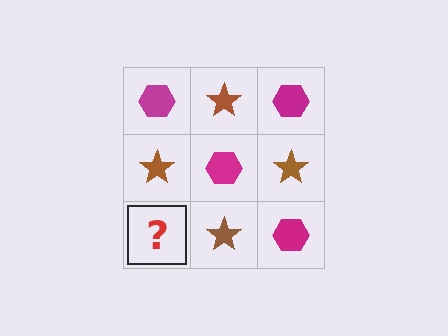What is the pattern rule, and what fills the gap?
The rule is that it alternates magenta hexagon and brown star in a checkerboard pattern. The gap should be filled with a magenta hexagon.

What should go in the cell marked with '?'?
The missing cell should contain a magenta hexagon.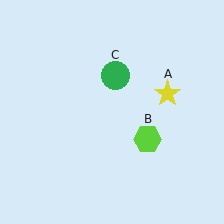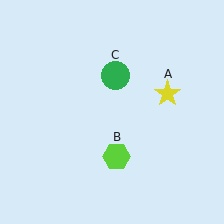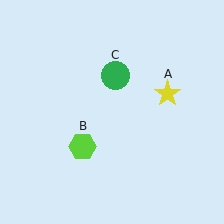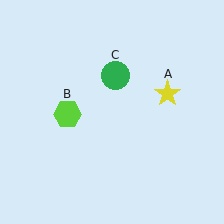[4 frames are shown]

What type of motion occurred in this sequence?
The lime hexagon (object B) rotated clockwise around the center of the scene.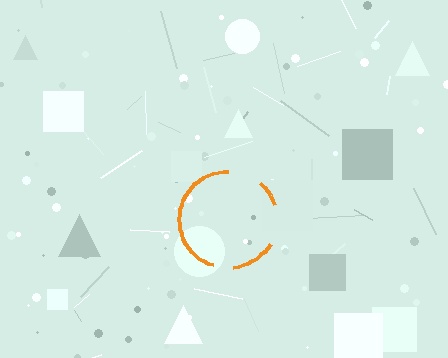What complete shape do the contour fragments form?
The contour fragments form a circle.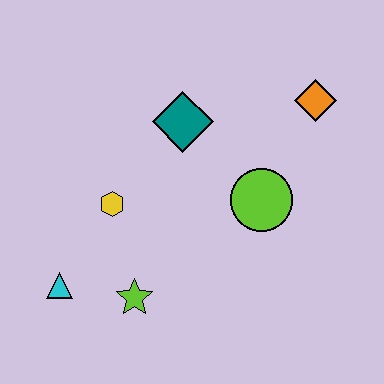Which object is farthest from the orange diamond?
The cyan triangle is farthest from the orange diamond.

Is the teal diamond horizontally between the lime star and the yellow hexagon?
No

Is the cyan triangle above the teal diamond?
No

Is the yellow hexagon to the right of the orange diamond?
No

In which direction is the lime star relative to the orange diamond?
The lime star is below the orange diamond.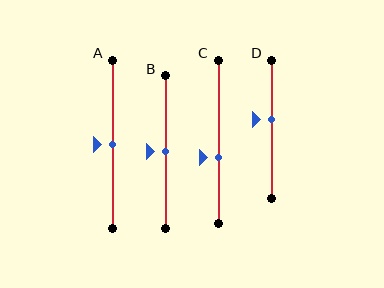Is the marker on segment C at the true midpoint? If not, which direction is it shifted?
No, the marker on segment C is shifted downward by about 9% of the segment length.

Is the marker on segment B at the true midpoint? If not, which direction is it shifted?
Yes, the marker on segment B is at the true midpoint.